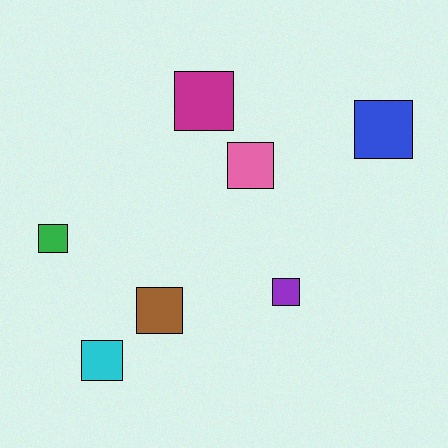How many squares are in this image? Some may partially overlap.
There are 7 squares.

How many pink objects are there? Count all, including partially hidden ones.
There is 1 pink object.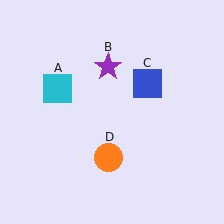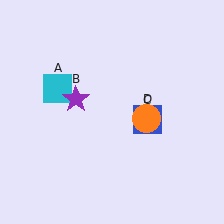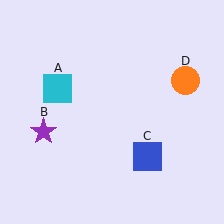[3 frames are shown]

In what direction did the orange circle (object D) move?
The orange circle (object D) moved up and to the right.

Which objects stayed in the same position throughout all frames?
Cyan square (object A) remained stationary.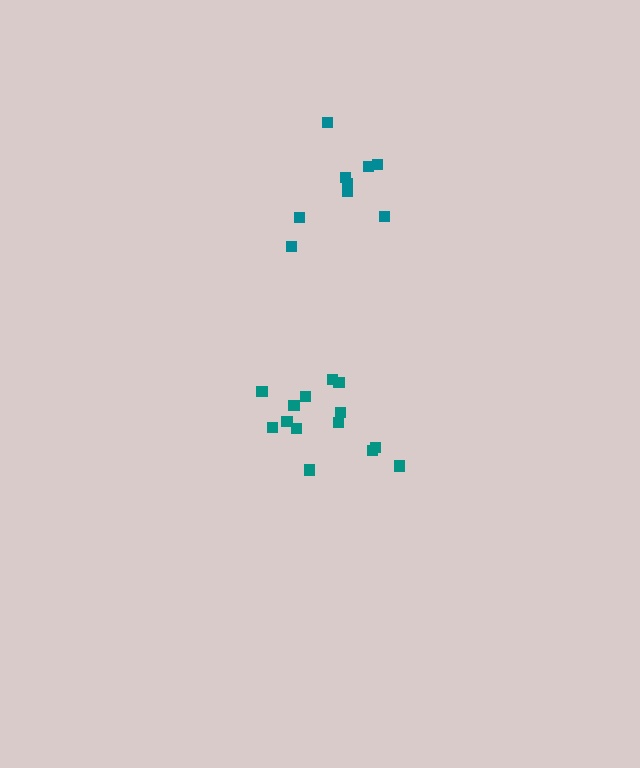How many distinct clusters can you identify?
There are 2 distinct clusters.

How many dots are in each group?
Group 1: 9 dots, Group 2: 14 dots (23 total).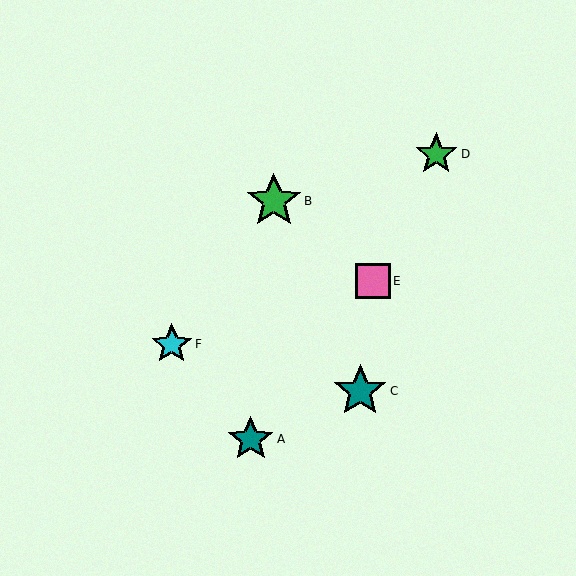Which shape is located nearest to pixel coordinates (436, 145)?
The green star (labeled D) at (436, 154) is nearest to that location.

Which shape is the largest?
The green star (labeled B) is the largest.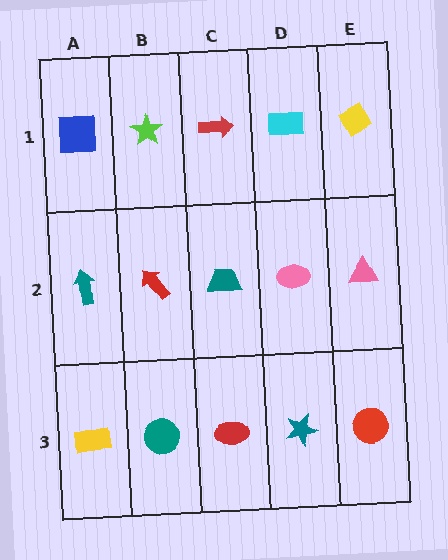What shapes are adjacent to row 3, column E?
A pink triangle (row 2, column E), a teal star (row 3, column D).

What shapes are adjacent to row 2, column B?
A lime star (row 1, column B), a teal circle (row 3, column B), a teal arrow (row 2, column A), a teal trapezoid (row 2, column C).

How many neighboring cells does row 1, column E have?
2.